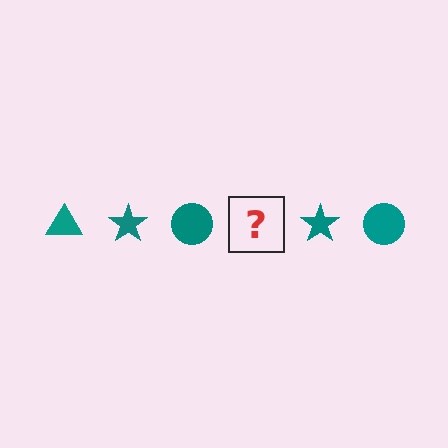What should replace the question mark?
The question mark should be replaced with a teal triangle.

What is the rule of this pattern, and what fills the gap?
The rule is that the pattern cycles through triangle, star, circle shapes in teal. The gap should be filled with a teal triangle.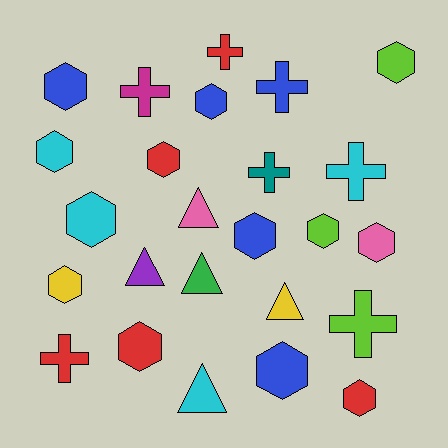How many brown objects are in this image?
There are no brown objects.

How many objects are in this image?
There are 25 objects.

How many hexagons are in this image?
There are 13 hexagons.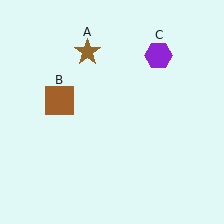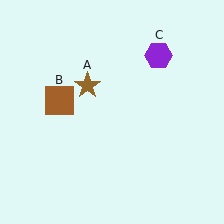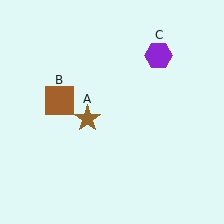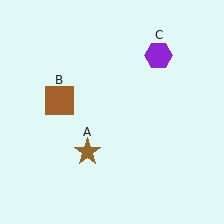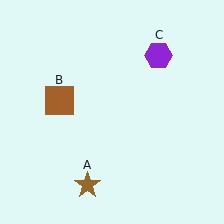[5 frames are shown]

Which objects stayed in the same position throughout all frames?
Brown square (object B) and purple hexagon (object C) remained stationary.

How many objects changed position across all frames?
1 object changed position: brown star (object A).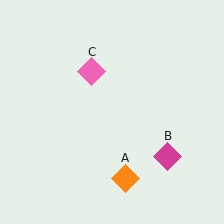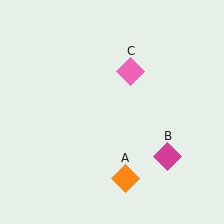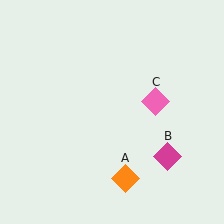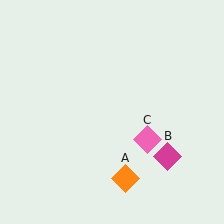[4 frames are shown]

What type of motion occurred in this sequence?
The pink diamond (object C) rotated clockwise around the center of the scene.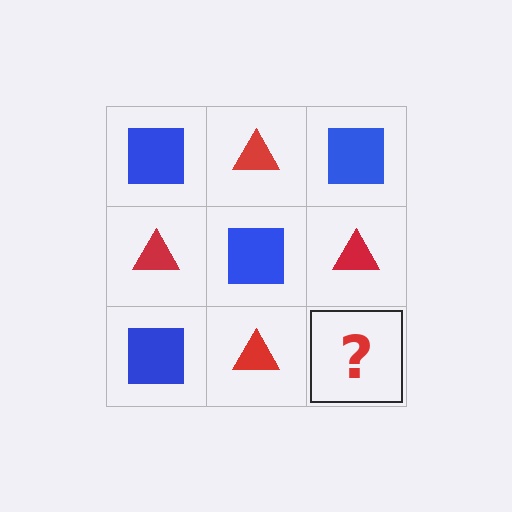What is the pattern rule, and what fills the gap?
The rule is that it alternates blue square and red triangle in a checkerboard pattern. The gap should be filled with a blue square.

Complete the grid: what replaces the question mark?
The question mark should be replaced with a blue square.